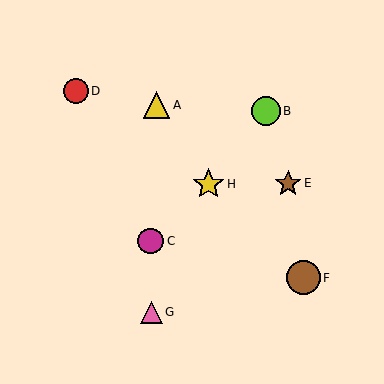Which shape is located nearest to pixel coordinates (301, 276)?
The brown circle (labeled F) at (303, 278) is nearest to that location.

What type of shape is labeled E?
Shape E is a brown star.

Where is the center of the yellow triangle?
The center of the yellow triangle is at (156, 105).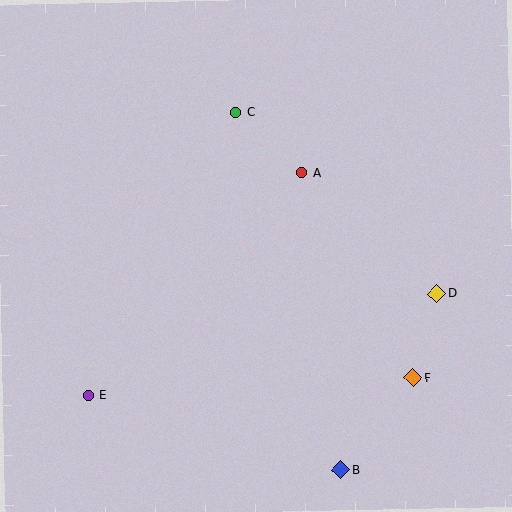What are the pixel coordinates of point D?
Point D is at (437, 294).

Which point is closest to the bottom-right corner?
Point F is closest to the bottom-right corner.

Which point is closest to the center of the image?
Point A at (302, 173) is closest to the center.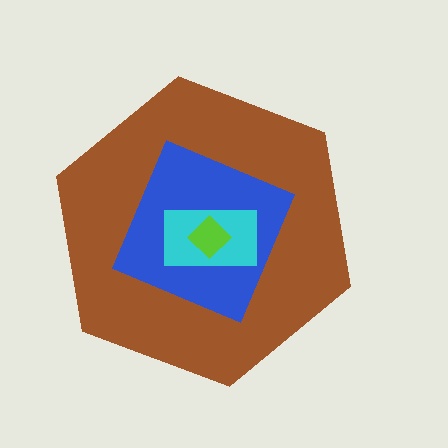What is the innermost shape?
The lime diamond.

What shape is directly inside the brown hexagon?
The blue square.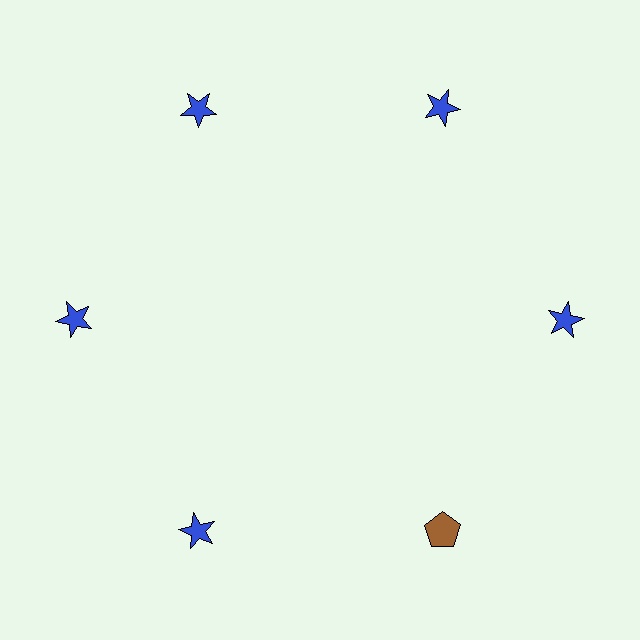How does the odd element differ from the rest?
It differs in both color (brown instead of blue) and shape (pentagon instead of star).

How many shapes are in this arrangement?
There are 6 shapes arranged in a ring pattern.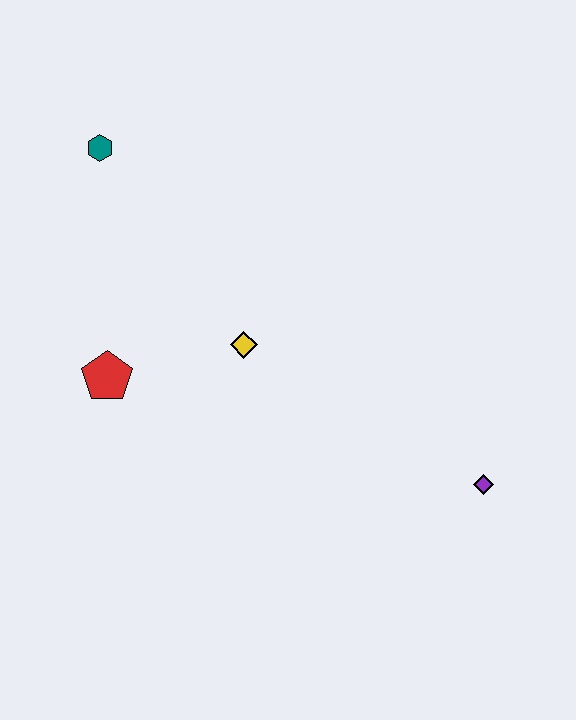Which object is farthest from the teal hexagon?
The purple diamond is farthest from the teal hexagon.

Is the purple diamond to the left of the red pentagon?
No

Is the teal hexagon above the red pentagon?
Yes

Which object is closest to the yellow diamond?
The red pentagon is closest to the yellow diamond.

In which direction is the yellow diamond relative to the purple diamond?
The yellow diamond is to the left of the purple diamond.